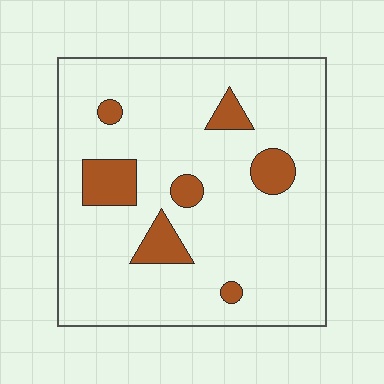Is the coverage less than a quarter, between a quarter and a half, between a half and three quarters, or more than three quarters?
Less than a quarter.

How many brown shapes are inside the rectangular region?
7.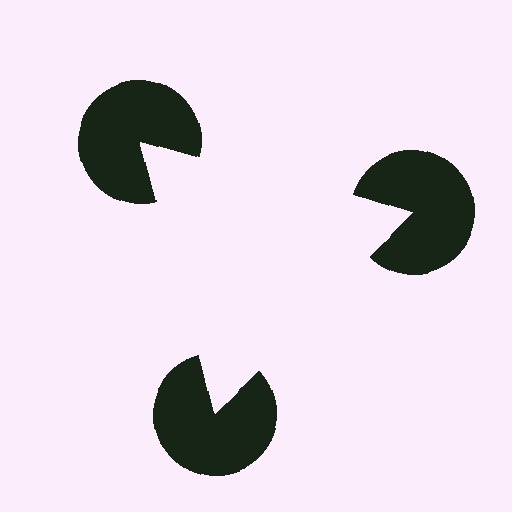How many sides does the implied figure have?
3 sides.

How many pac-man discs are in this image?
There are 3 — one at each vertex of the illusory triangle.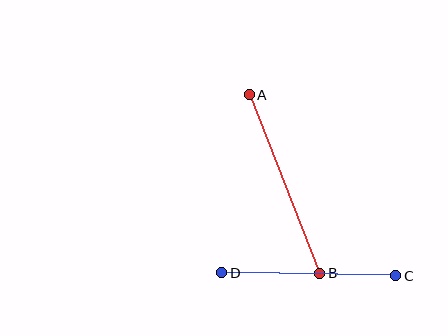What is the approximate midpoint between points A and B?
The midpoint is at approximately (285, 184) pixels.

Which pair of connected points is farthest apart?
Points A and B are farthest apart.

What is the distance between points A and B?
The distance is approximately 192 pixels.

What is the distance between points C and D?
The distance is approximately 174 pixels.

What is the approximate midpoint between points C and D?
The midpoint is at approximately (309, 274) pixels.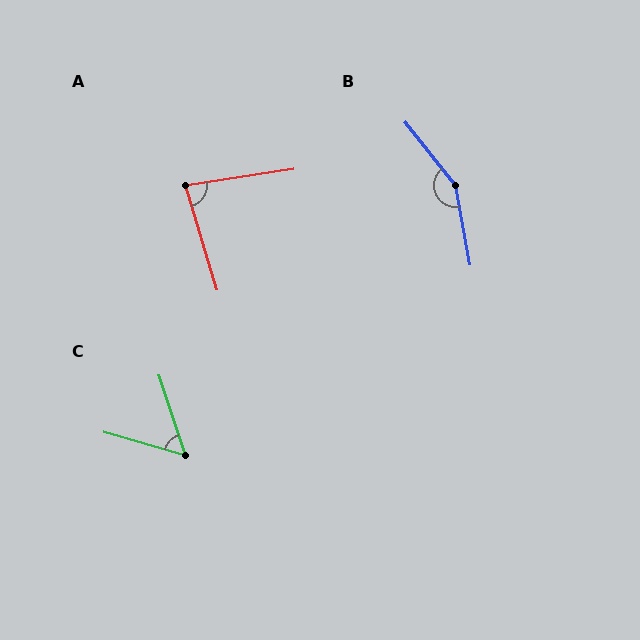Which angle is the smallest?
C, at approximately 55 degrees.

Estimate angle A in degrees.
Approximately 82 degrees.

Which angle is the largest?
B, at approximately 152 degrees.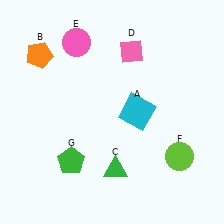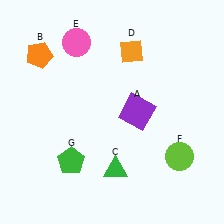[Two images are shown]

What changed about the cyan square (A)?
In Image 1, A is cyan. In Image 2, it changed to purple.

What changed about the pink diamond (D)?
In Image 1, D is pink. In Image 2, it changed to orange.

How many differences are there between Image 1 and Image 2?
There are 2 differences between the two images.